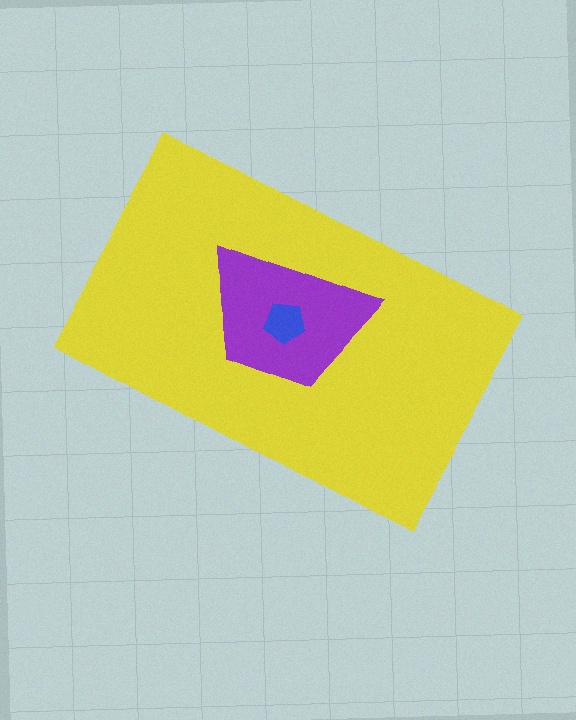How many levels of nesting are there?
3.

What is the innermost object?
The blue pentagon.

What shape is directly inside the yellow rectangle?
The purple trapezoid.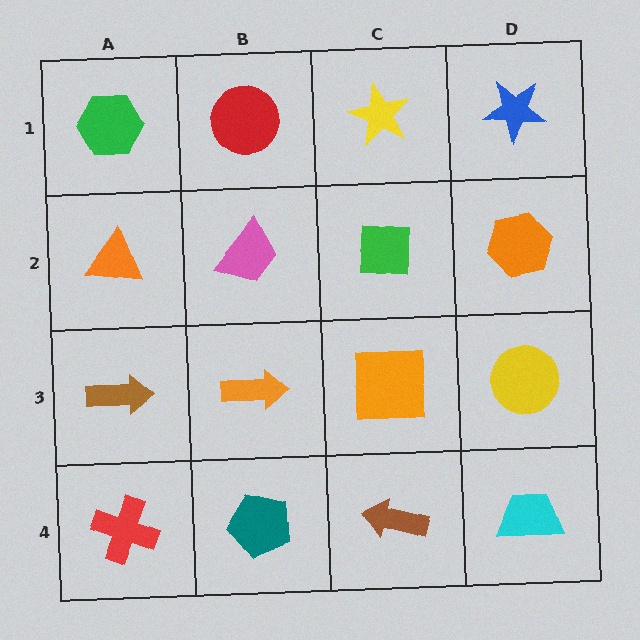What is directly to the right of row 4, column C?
A cyan trapezoid.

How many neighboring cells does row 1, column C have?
3.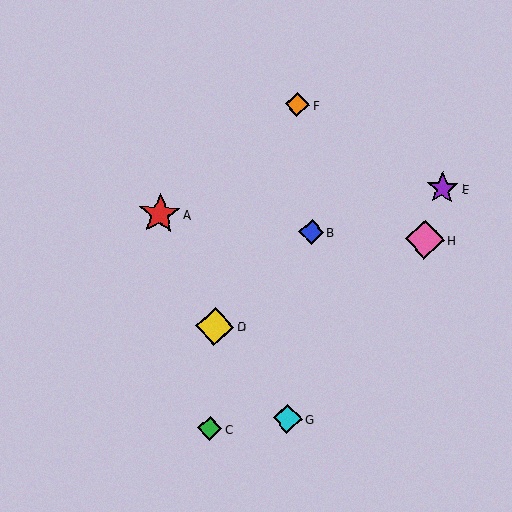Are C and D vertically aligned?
Yes, both are at x≈210.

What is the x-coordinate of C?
Object C is at x≈210.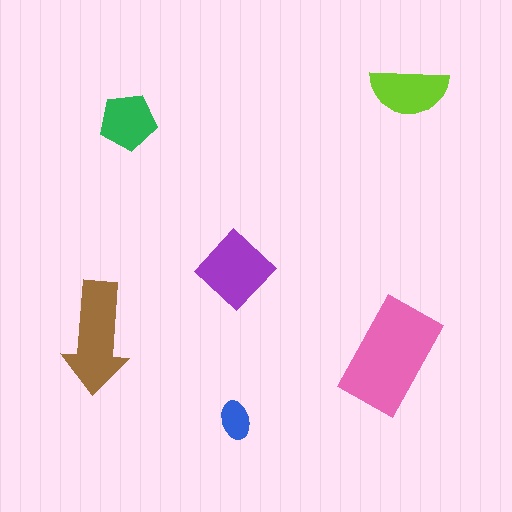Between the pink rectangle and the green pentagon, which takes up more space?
The pink rectangle.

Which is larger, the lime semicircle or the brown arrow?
The brown arrow.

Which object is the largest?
The pink rectangle.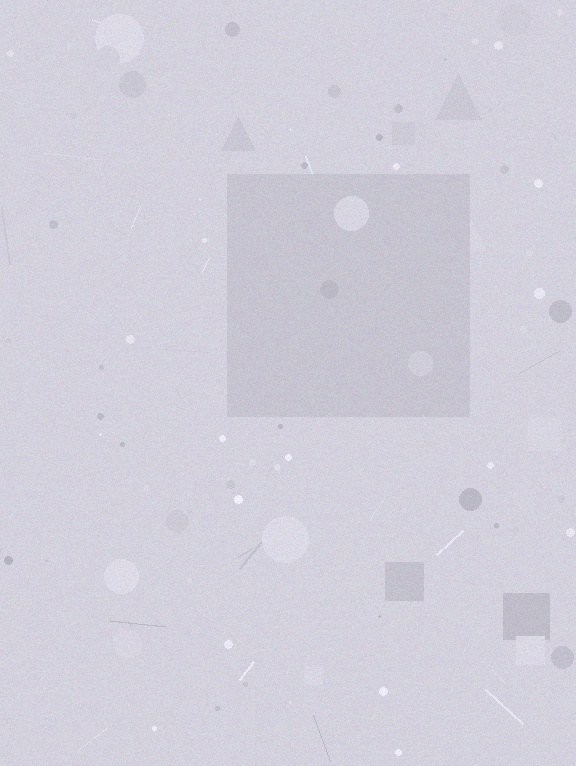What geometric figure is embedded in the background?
A square is embedded in the background.